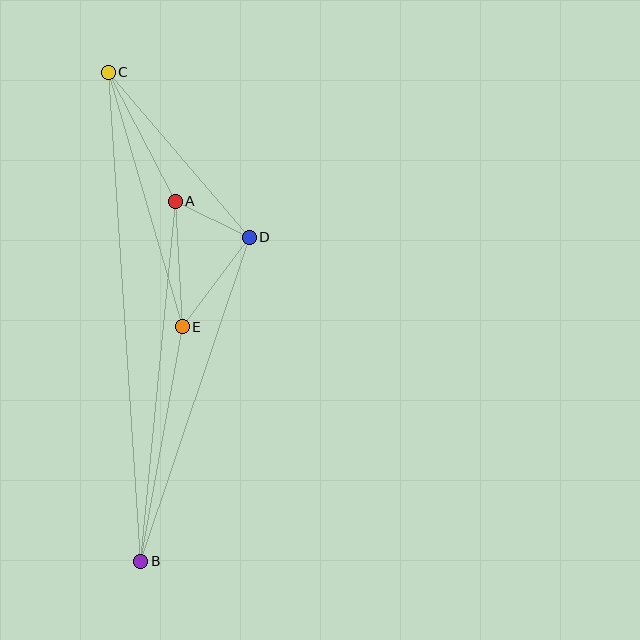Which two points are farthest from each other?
Points B and C are farthest from each other.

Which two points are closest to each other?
Points A and D are closest to each other.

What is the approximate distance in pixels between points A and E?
The distance between A and E is approximately 126 pixels.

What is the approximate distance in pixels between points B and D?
The distance between B and D is approximately 342 pixels.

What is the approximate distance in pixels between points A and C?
The distance between A and C is approximately 145 pixels.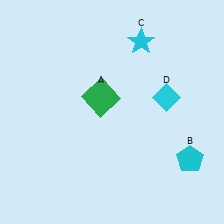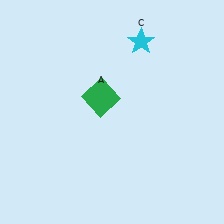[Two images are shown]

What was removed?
The cyan diamond (D), the cyan pentagon (B) were removed in Image 2.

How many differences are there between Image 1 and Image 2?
There are 2 differences between the two images.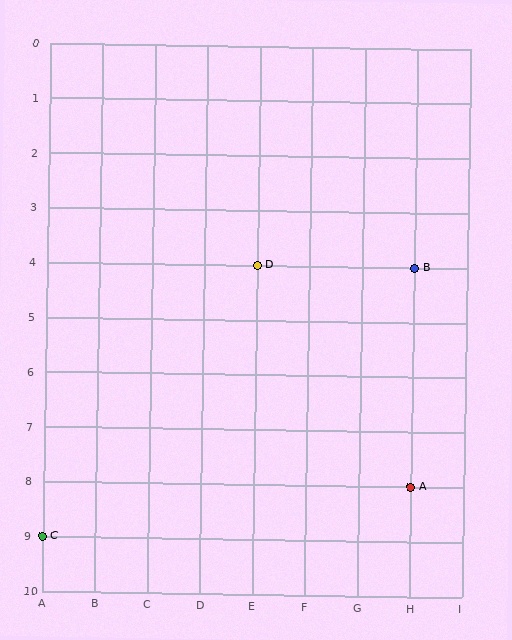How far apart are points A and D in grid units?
Points A and D are 3 columns and 4 rows apart (about 5.0 grid units diagonally).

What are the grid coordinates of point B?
Point B is at grid coordinates (H, 4).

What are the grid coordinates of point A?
Point A is at grid coordinates (H, 8).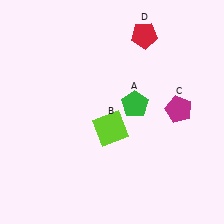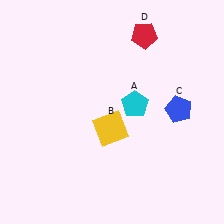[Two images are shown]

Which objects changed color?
A changed from green to cyan. B changed from lime to yellow. C changed from magenta to blue.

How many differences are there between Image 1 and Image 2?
There are 3 differences between the two images.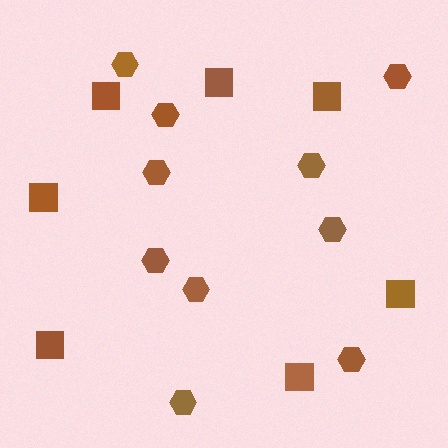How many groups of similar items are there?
There are 2 groups: one group of hexagons (10) and one group of squares (7).